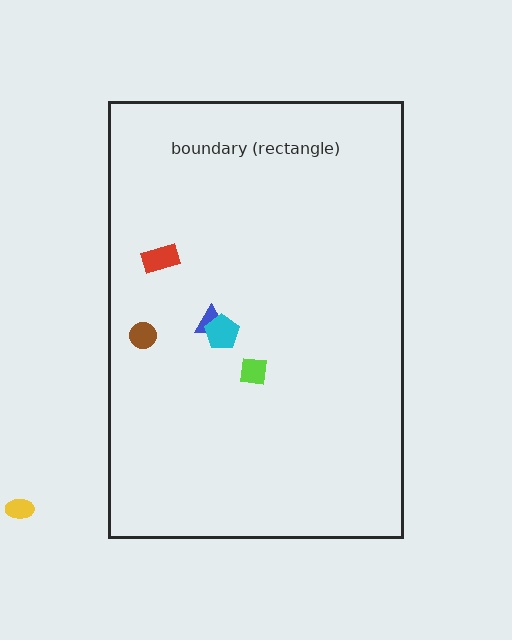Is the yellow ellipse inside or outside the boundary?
Outside.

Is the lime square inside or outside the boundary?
Inside.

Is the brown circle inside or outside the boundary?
Inside.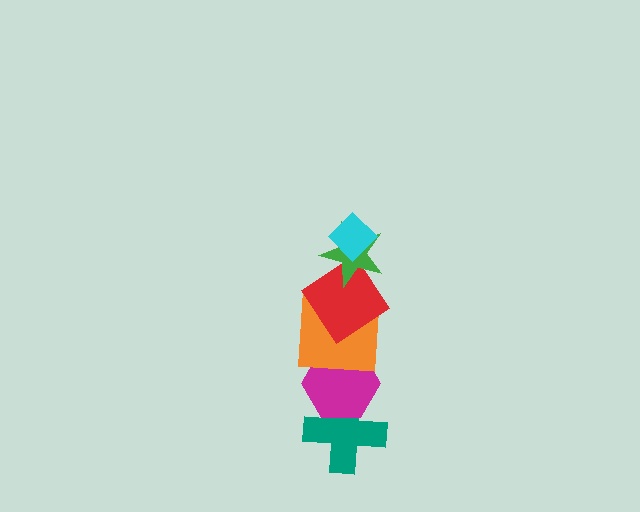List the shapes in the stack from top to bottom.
From top to bottom: the cyan diamond, the green star, the red diamond, the orange square, the magenta hexagon, the teal cross.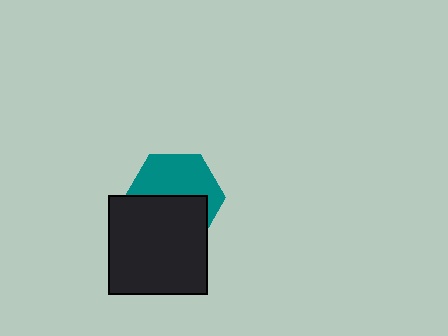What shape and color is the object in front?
The object in front is a black square.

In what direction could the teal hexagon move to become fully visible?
The teal hexagon could move up. That would shift it out from behind the black square entirely.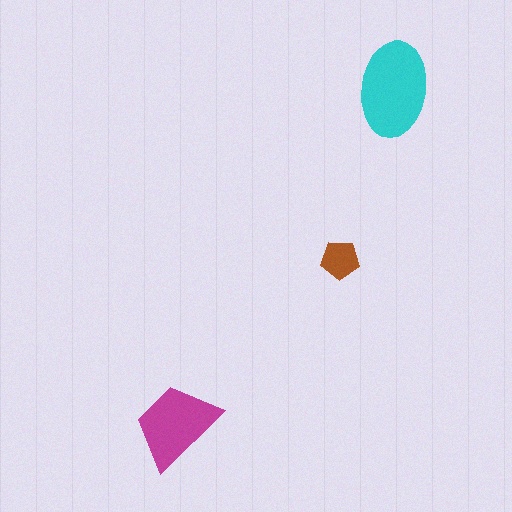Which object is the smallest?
The brown pentagon.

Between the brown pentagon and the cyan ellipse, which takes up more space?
The cyan ellipse.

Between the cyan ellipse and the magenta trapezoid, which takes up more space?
The cyan ellipse.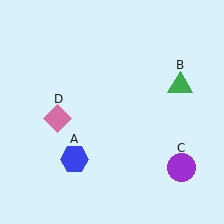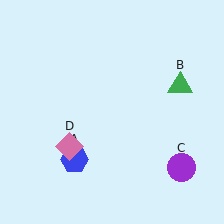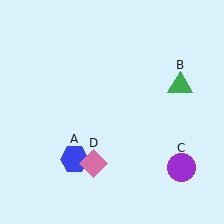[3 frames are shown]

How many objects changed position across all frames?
1 object changed position: pink diamond (object D).